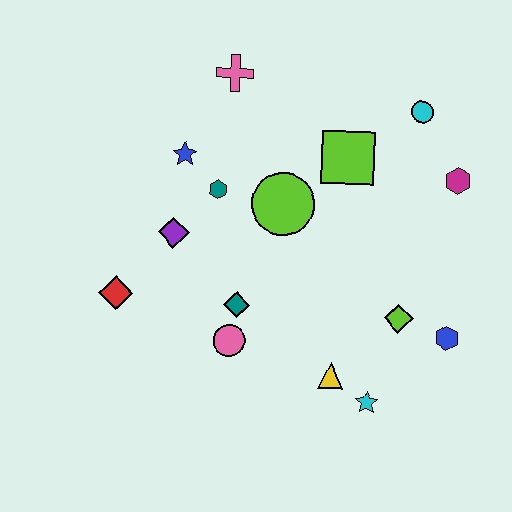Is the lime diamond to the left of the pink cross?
No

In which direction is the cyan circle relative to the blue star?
The cyan circle is to the right of the blue star.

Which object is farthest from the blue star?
The blue hexagon is farthest from the blue star.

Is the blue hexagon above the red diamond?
No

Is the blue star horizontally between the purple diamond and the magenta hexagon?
Yes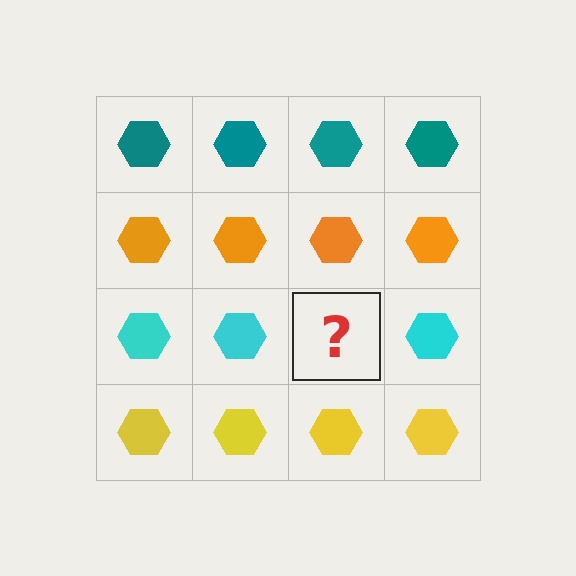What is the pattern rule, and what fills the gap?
The rule is that each row has a consistent color. The gap should be filled with a cyan hexagon.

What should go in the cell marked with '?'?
The missing cell should contain a cyan hexagon.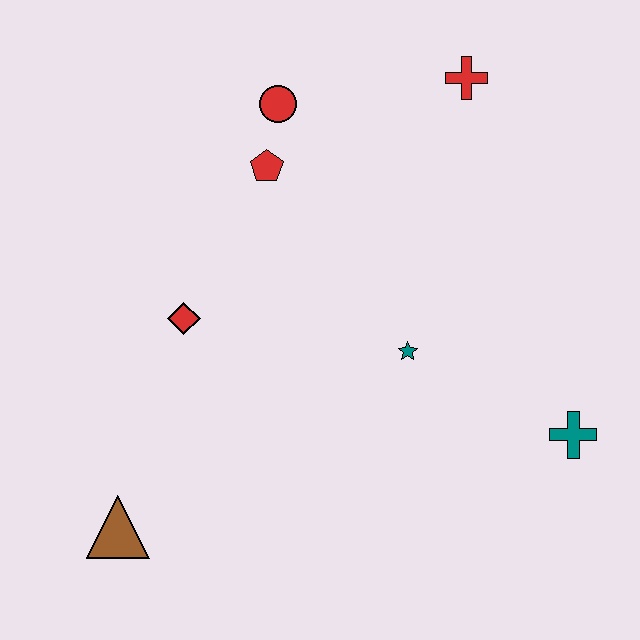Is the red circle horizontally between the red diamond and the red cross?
Yes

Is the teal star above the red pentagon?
No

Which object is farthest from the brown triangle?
The red cross is farthest from the brown triangle.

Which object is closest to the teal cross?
The teal star is closest to the teal cross.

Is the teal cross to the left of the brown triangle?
No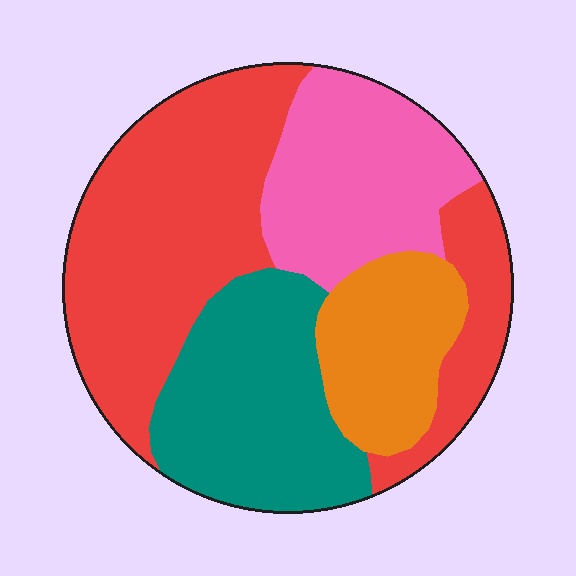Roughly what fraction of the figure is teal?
Teal covers around 25% of the figure.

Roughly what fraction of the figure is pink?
Pink takes up less than a quarter of the figure.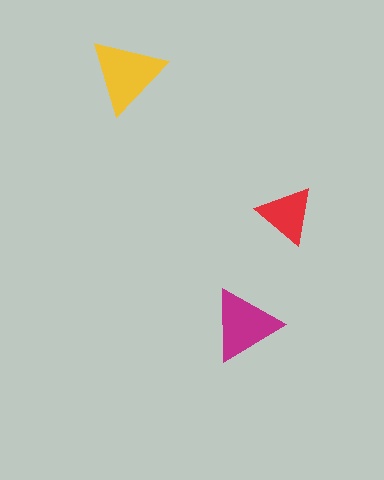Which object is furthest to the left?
The yellow triangle is leftmost.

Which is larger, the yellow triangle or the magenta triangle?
The yellow one.